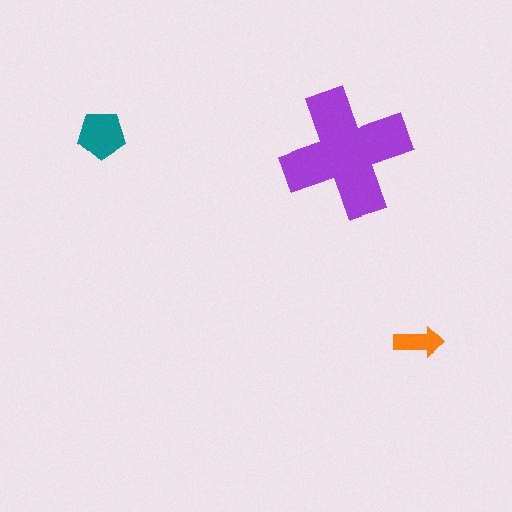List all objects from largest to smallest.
The purple cross, the teal pentagon, the orange arrow.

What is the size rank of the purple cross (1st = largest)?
1st.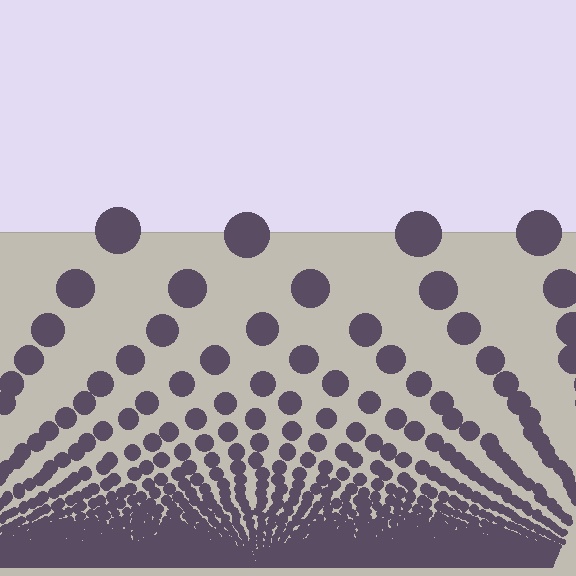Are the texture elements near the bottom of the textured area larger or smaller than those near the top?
Smaller. The gradient is inverted — elements near the bottom are smaller and denser.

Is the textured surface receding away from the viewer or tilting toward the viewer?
The surface appears to tilt toward the viewer. Texture elements get larger and sparser toward the top.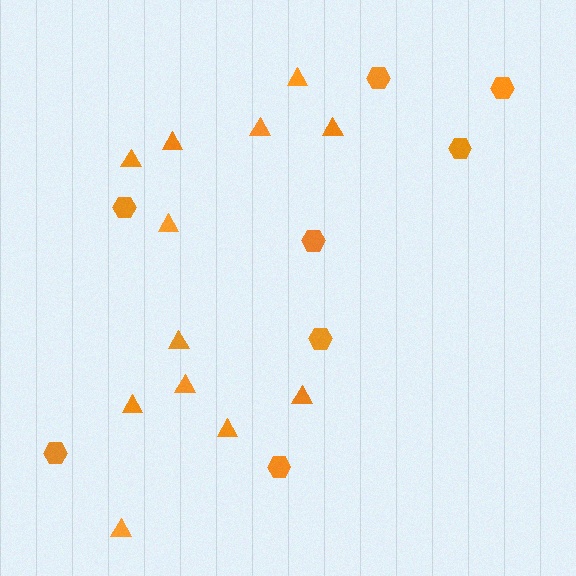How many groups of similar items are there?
There are 2 groups: one group of hexagons (8) and one group of triangles (12).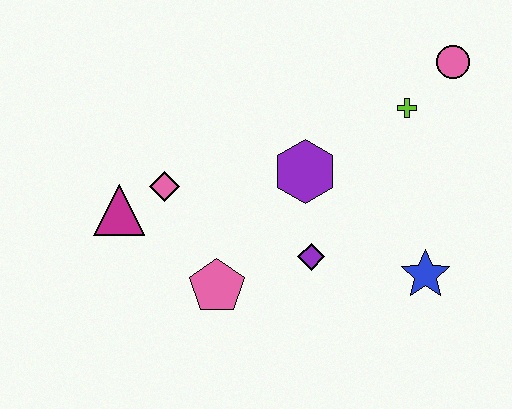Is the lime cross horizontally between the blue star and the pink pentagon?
Yes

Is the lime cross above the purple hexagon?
Yes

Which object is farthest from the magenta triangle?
The pink circle is farthest from the magenta triangle.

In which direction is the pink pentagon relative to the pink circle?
The pink pentagon is to the left of the pink circle.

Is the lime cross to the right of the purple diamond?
Yes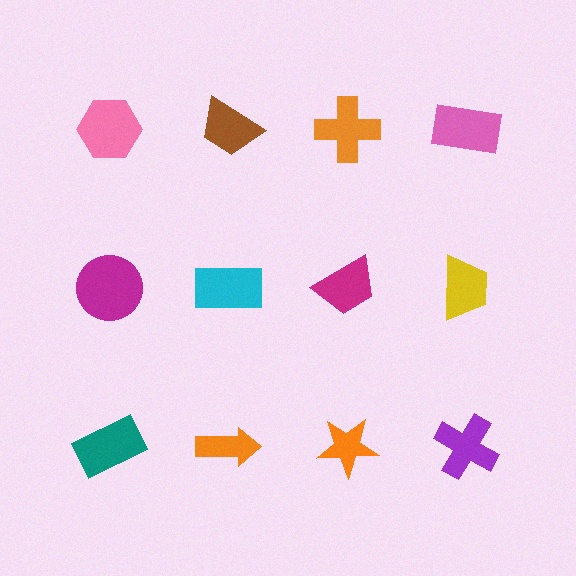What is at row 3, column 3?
An orange star.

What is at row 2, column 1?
A magenta circle.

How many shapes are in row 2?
4 shapes.